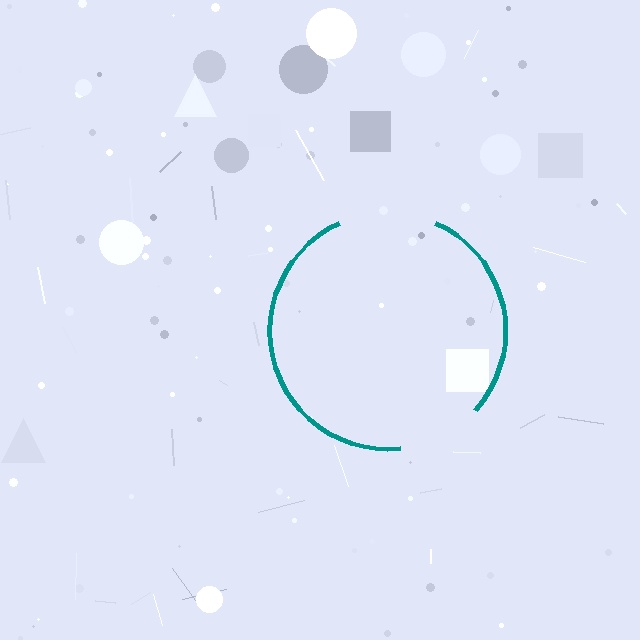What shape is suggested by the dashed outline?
The dashed outline suggests a circle.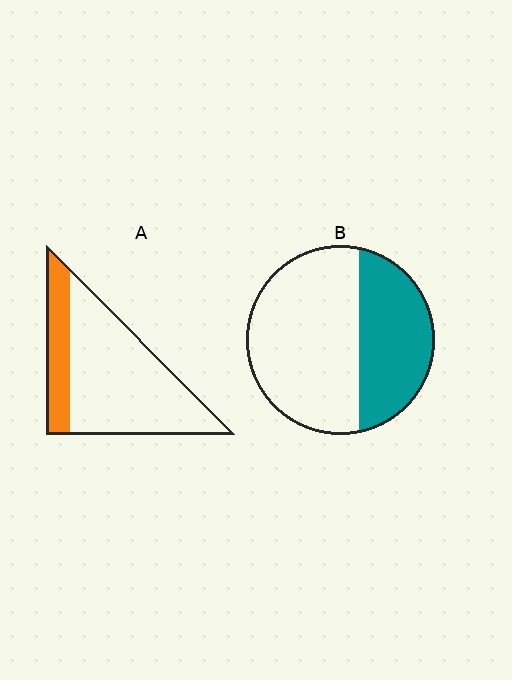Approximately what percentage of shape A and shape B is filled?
A is approximately 25% and B is approximately 40%.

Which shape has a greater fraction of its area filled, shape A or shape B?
Shape B.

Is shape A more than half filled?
No.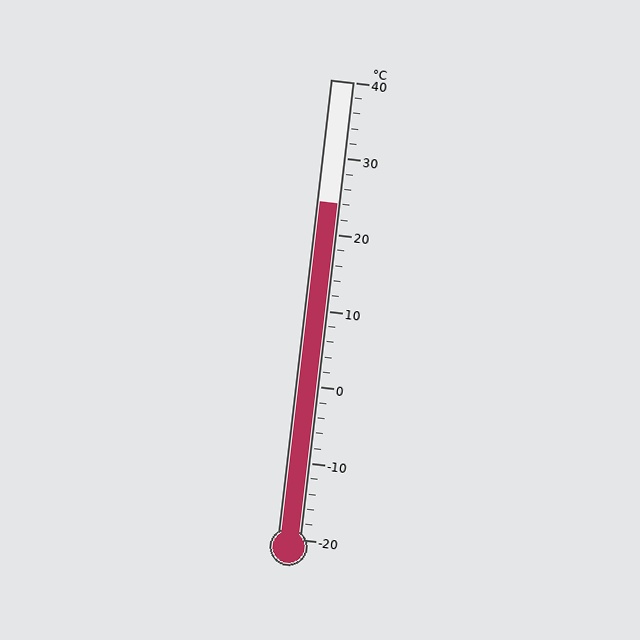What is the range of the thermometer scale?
The thermometer scale ranges from -20°C to 40°C.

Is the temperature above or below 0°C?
The temperature is above 0°C.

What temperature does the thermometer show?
The thermometer shows approximately 24°C.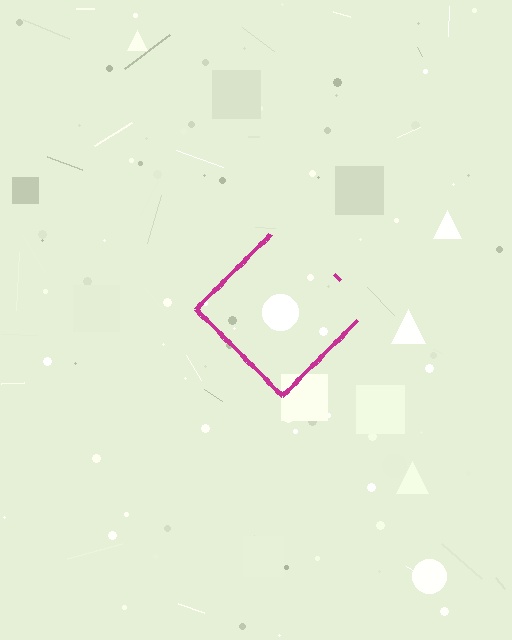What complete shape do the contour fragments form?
The contour fragments form a diamond.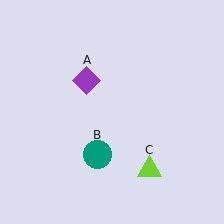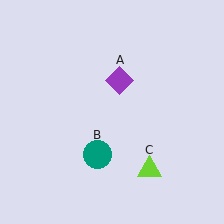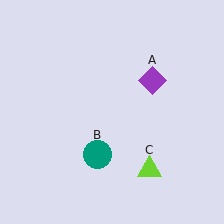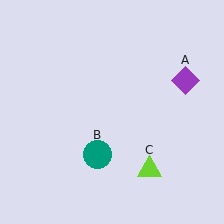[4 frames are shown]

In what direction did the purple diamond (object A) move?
The purple diamond (object A) moved right.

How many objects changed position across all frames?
1 object changed position: purple diamond (object A).